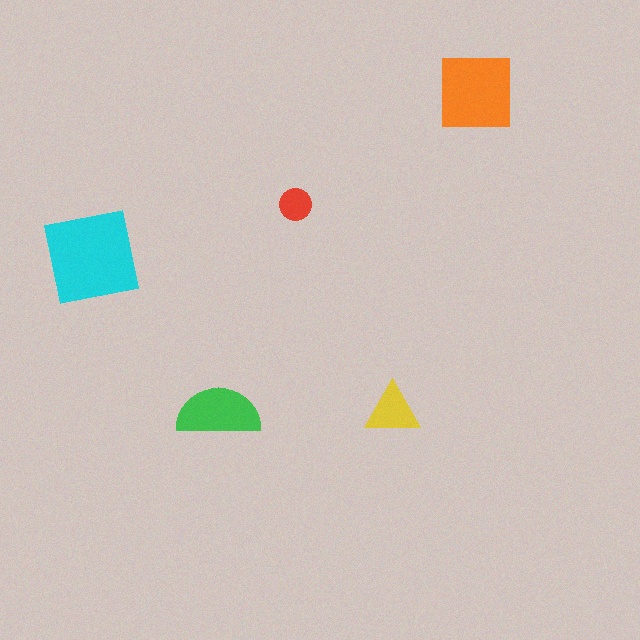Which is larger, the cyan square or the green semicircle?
The cyan square.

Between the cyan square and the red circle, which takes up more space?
The cyan square.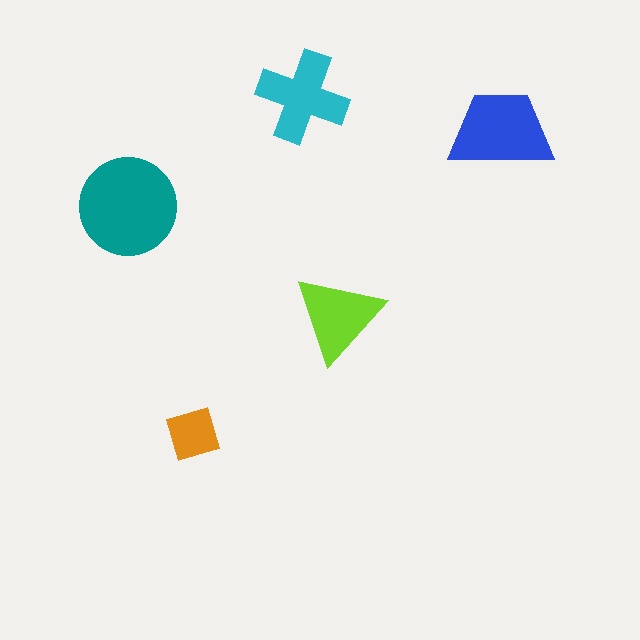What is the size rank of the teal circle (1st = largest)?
1st.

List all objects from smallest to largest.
The orange square, the lime triangle, the cyan cross, the blue trapezoid, the teal circle.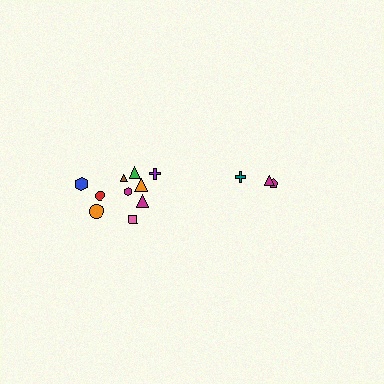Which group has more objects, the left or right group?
The left group.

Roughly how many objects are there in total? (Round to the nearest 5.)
Roughly 15 objects in total.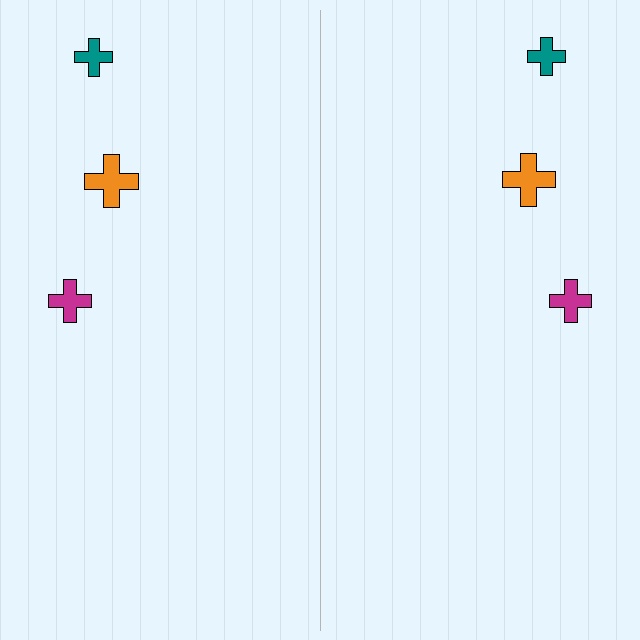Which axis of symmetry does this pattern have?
The pattern has a vertical axis of symmetry running through the center of the image.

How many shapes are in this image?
There are 6 shapes in this image.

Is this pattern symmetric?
Yes, this pattern has bilateral (reflection) symmetry.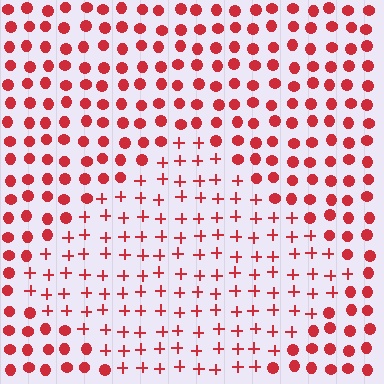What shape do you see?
I see a diamond.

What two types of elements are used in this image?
The image uses plus signs inside the diamond region and circles outside it.